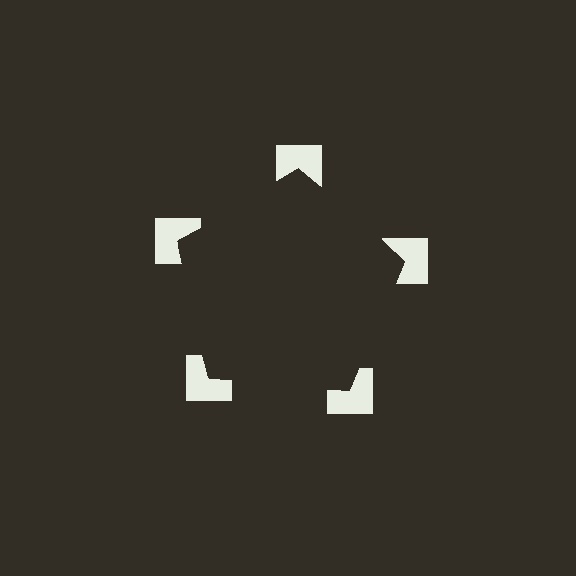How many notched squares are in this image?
There are 5 — one at each vertex of the illusory pentagon.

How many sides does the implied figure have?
5 sides.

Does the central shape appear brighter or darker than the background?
It typically appears slightly darker than the background, even though no actual brightness change is drawn.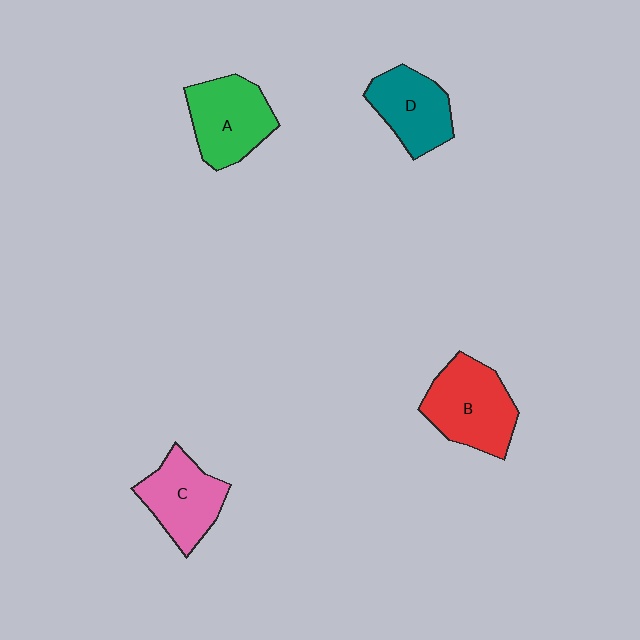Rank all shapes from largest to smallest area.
From largest to smallest: B (red), A (green), C (pink), D (teal).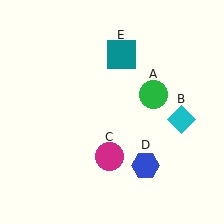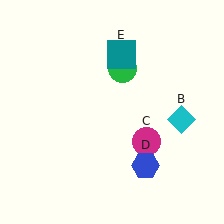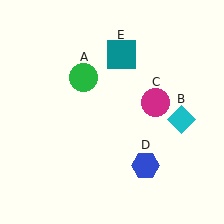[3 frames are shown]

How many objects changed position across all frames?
2 objects changed position: green circle (object A), magenta circle (object C).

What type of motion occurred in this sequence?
The green circle (object A), magenta circle (object C) rotated counterclockwise around the center of the scene.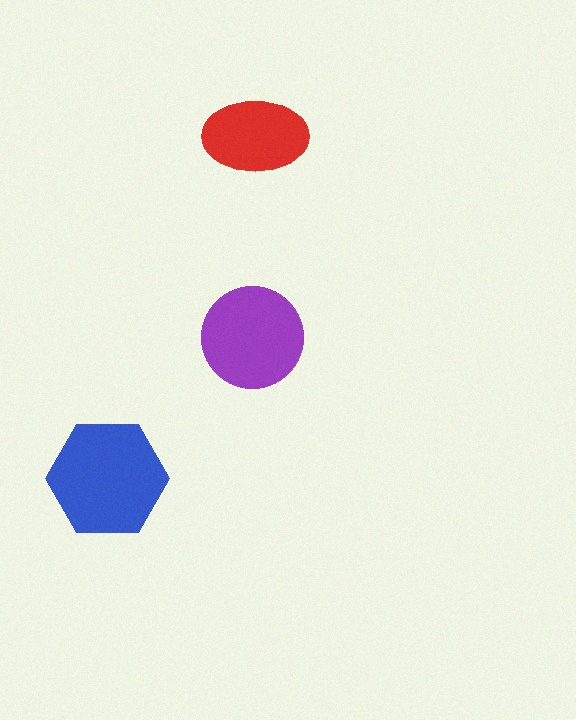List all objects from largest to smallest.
The blue hexagon, the purple circle, the red ellipse.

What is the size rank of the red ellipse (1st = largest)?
3rd.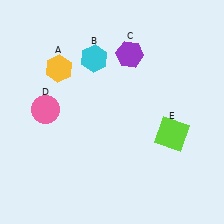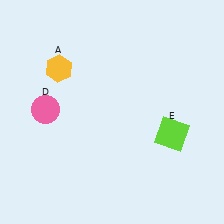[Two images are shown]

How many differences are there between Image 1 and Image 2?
There are 2 differences between the two images.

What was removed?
The purple hexagon (C), the cyan hexagon (B) were removed in Image 2.